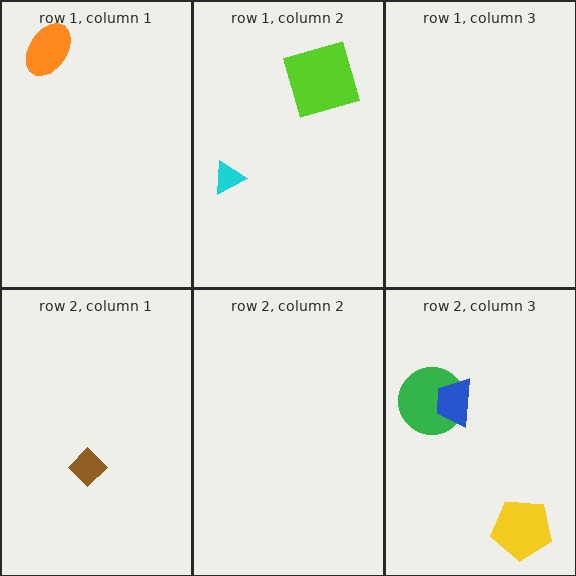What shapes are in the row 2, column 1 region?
The brown diamond.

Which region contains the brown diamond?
The row 2, column 1 region.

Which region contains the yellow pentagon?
The row 2, column 3 region.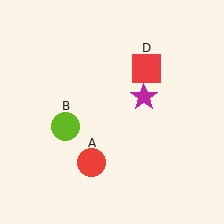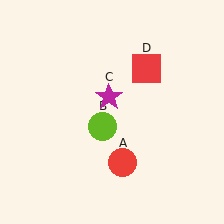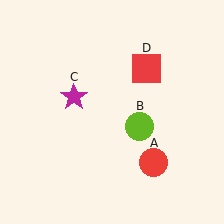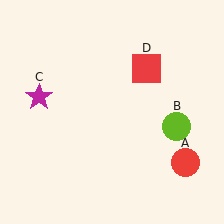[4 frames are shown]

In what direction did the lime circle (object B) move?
The lime circle (object B) moved right.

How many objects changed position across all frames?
3 objects changed position: red circle (object A), lime circle (object B), magenta star (object C).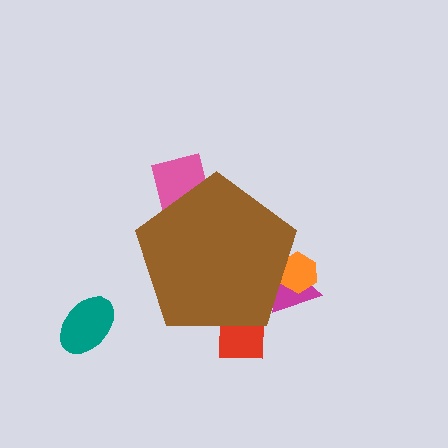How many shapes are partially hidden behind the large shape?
4 shapes are partially hidden.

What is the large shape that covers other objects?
A brown pentagon.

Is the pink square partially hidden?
Yes, the pink square is partially hidden behind the brown pentagon.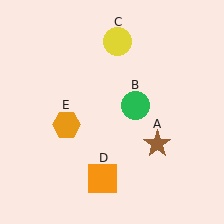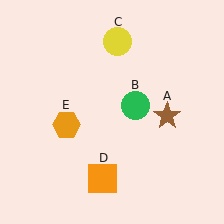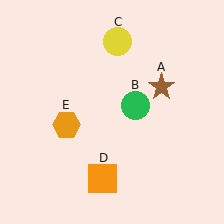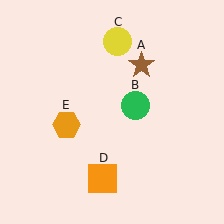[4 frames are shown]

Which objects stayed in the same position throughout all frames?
Green circle (object B) and yellow circle (object C) and orange square (object D) and orange hexagon (object E) remained stationary.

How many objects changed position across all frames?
1 object changed position: brown star (object A).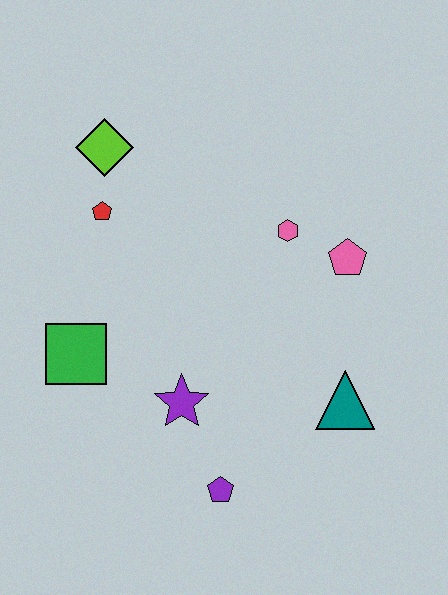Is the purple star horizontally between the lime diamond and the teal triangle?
Yes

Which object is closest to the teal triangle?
The pink pentagon is closest to the teal triangle.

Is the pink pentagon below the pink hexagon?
Yes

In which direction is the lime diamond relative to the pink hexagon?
The lime diamond is to the left of the pink hexagon.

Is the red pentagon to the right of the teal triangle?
No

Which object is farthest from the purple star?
The lime diamond is farthest from the purple star.